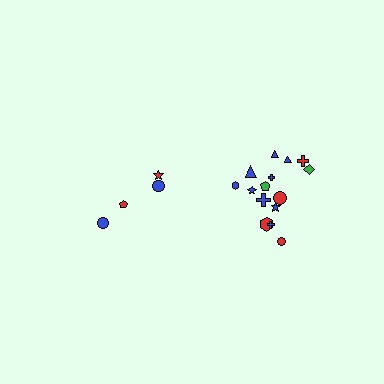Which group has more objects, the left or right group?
The right group.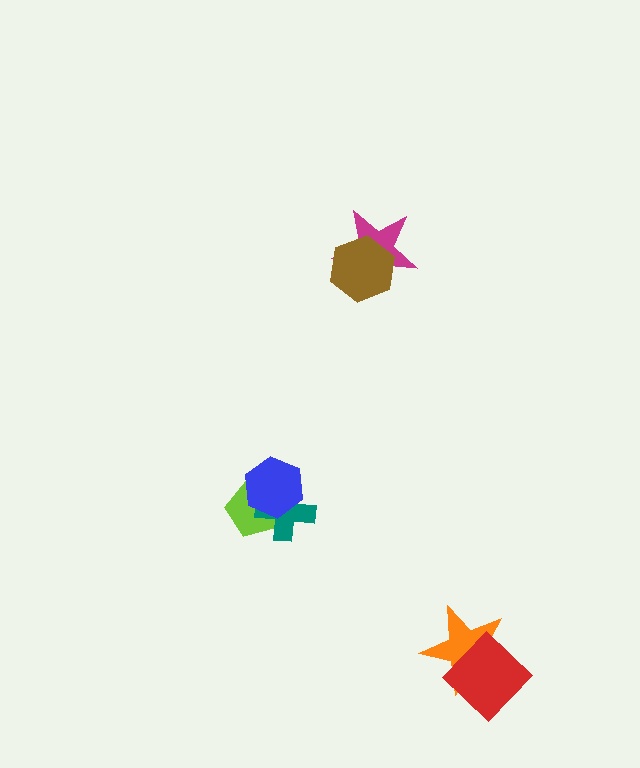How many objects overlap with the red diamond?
1 object overlaps with the red diamond.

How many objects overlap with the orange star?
1 object overlaps with the orange star.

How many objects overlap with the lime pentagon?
2 objects overlap with the lime pentagon.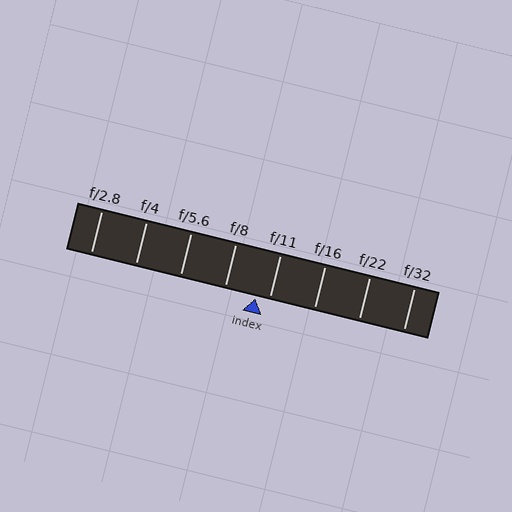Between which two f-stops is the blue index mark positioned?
The index mark is between f/8 and f/11.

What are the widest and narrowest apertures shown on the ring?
The widest aperture shown is f/2.8 and the narrowest is f/32.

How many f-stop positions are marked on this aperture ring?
There are 8 f-stop positions marked.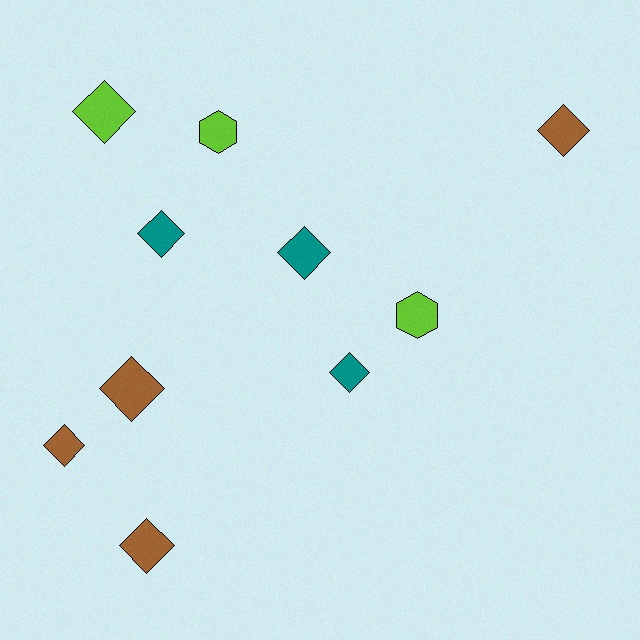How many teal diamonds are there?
There are 3 teal diamonds.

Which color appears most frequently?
Brown, with 4 objects.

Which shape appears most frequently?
Diamond, with 8 objects.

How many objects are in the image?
There are 10 objects.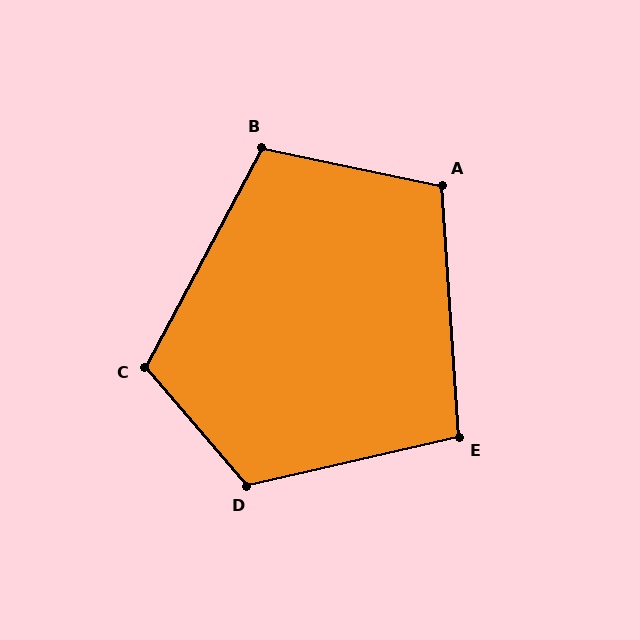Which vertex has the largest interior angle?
D, at approximately 118 degrees.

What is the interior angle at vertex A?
Approximately 106 degrees (obtuse).